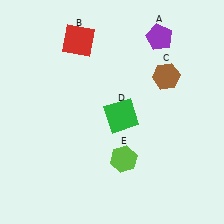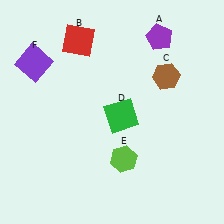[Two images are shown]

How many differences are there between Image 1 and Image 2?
There is 1 difference between the two images.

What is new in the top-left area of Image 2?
A purple square (F) was added in the top-left area of Image 2.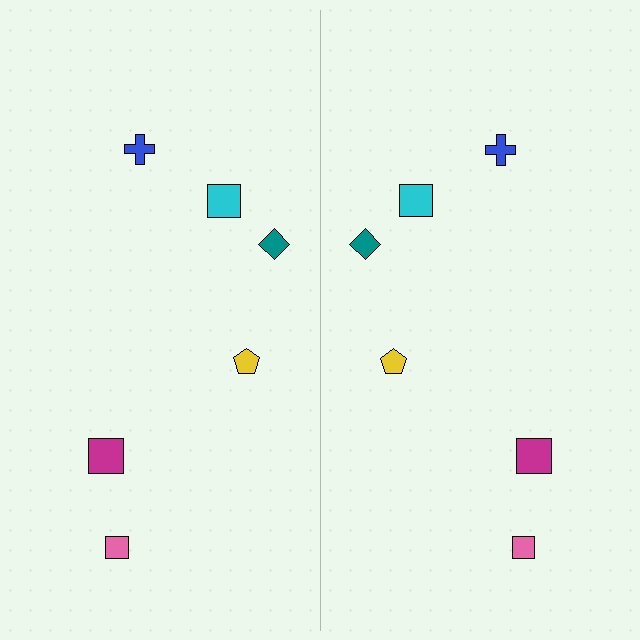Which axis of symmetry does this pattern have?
The pattern has a vertical axis of symmetry running through the center of the image.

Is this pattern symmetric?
Yes, this pattern has bilateral (reflection) symmetry.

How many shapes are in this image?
There are 12 shapes in this image.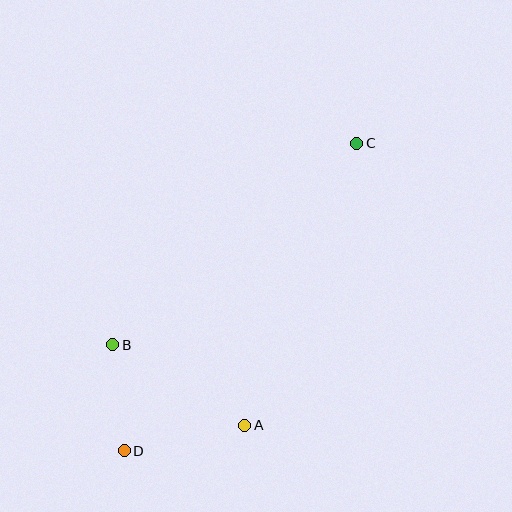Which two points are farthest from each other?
Points C and D are farthest from each other.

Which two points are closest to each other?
Points B and D are closest to each other.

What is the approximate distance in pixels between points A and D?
The distance between A and D is approximately 123 pixels.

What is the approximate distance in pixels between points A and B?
The distance between A and B is approximately 154 pixels.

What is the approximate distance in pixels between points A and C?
The distance between A and C is approximately 303 pixels.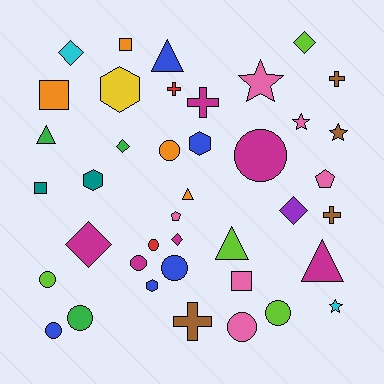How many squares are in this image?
There are 4 squares.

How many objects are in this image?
There are 40 objects.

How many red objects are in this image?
There are 2 red objects.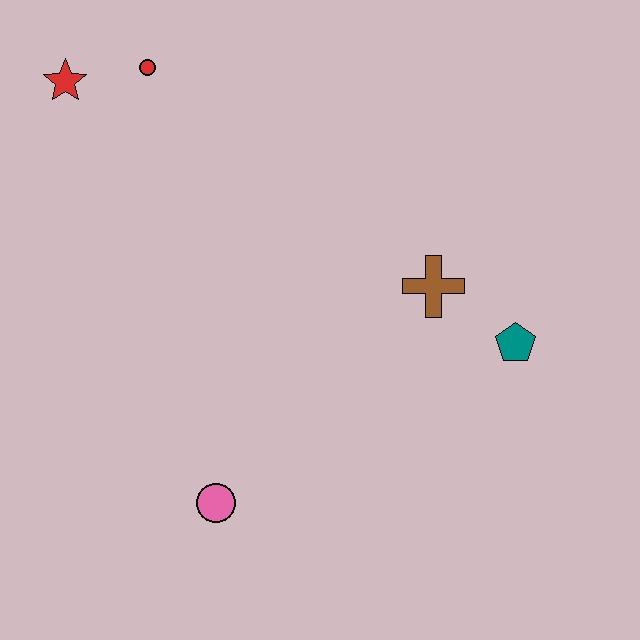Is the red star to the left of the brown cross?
Yes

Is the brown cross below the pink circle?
No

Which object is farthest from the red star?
The teal pentagon is farthest from the red star.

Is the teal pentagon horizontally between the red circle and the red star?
No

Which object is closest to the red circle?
The red star is closest to the red circle.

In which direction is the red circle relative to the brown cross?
The red circle is to the left of the brown cross.